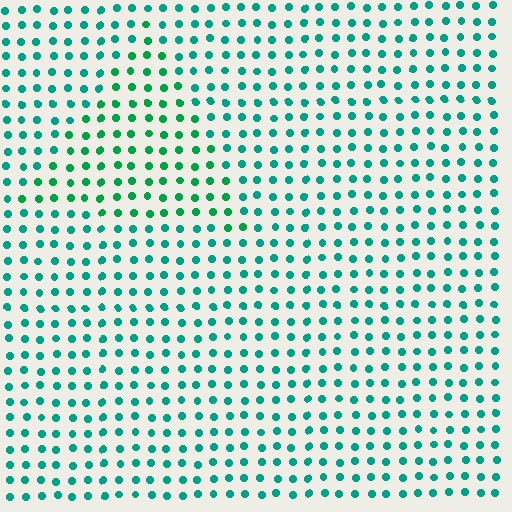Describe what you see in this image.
The image is filled with small teal elements in a uniform arrangement. A triangle-shaped region is visible where the elements are tinted to a slightly different hue, forming a subtle color boundary.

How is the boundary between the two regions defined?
The boundary is defined purely by a slight shift in hue (about 26 degrees). Spacing, size, and orientation are identical on both sides.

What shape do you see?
I see a triangle.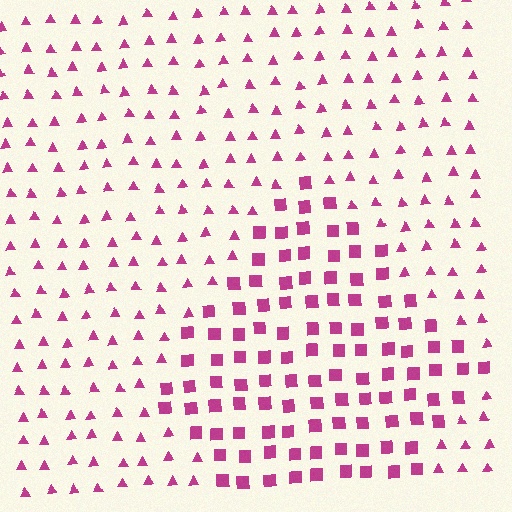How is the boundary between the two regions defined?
The boundary is defined by a change in element shape: squares inside vs. triangles outside. All elements share the same color and spacing.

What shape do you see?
I see a diamond.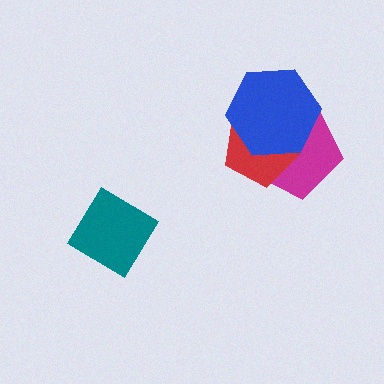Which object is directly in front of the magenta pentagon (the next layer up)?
The red pentagon is directly in front of the magenta pentagon.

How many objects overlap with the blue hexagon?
2 objects overlap with the blue hexagon.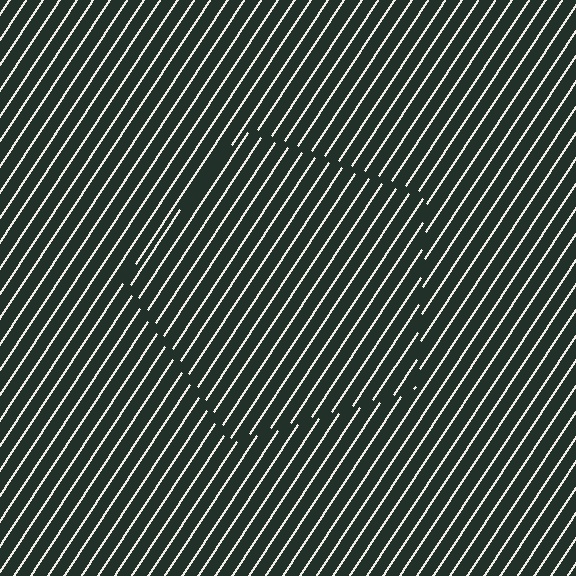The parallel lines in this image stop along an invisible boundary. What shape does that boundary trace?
An illusory pentagon. The interior of the shape contains the same grating, shifted by half a period — the contour is defined by the phase discontinuity where line-ends from the inner and outer gratings abut.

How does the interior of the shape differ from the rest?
The interior of the shape contains the same grating, shifted by half a period — the contour is defined by the phase discontinuity where line-ends from the inner and outer gratings abut.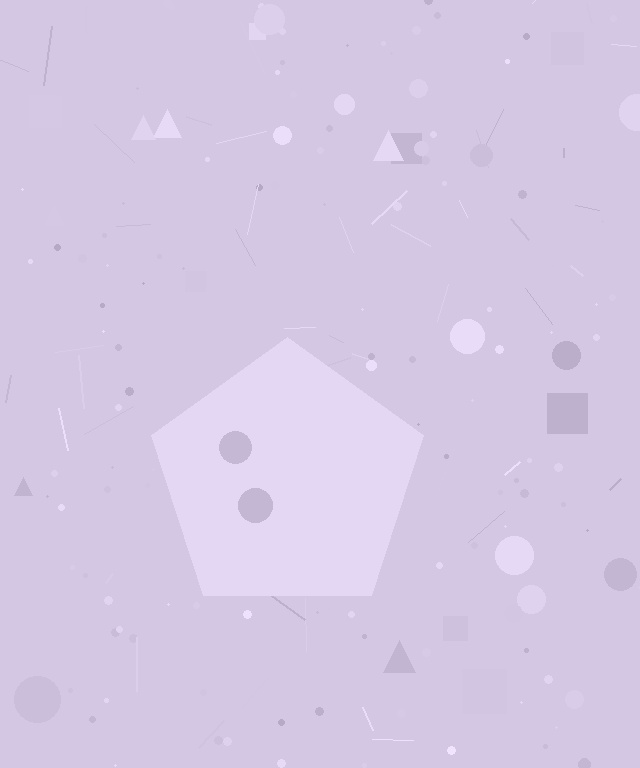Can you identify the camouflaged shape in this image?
The camouflaged shape is a pentagon.